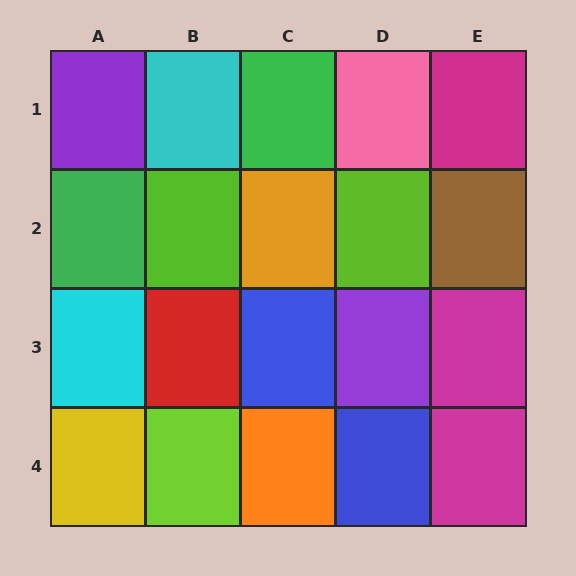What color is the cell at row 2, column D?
Lime.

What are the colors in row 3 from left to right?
Cyan, red, blue, purple, magenta.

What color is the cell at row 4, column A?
Yellow.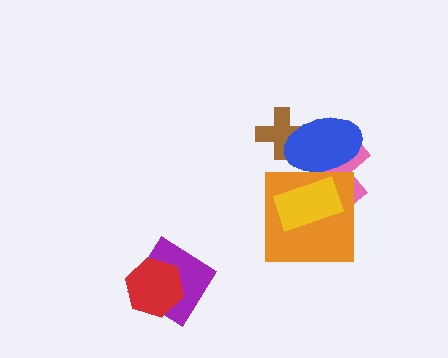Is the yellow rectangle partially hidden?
Yes, it is partially covered by another shape.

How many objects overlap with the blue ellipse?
4 objects overlap with the blue ellipse.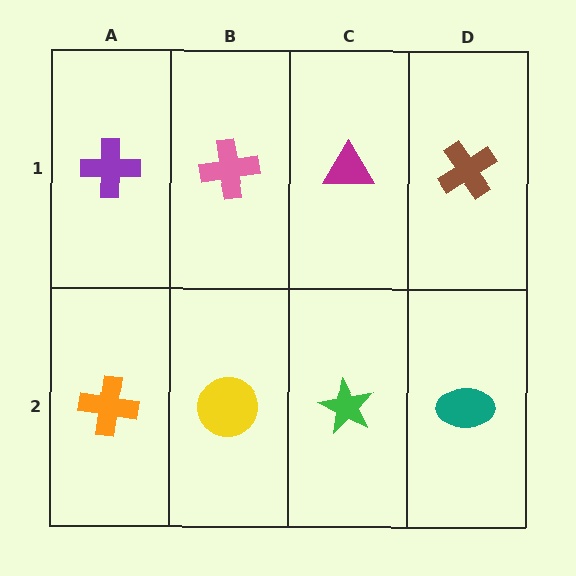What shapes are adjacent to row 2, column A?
A purple cross (row 1, column A), a yellow circle (row 2, column B).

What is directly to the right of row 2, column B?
A green star.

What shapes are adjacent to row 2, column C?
A magenta triangle (row 1, column C), a yellow circle (row 2, column B), a teal ellipse (row 2, column D).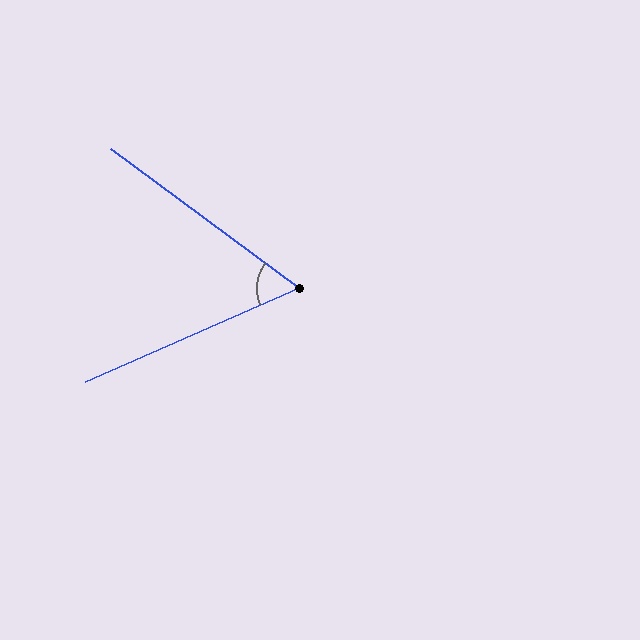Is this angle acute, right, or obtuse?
It is acute.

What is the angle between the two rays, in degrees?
Approximately 60 degrees.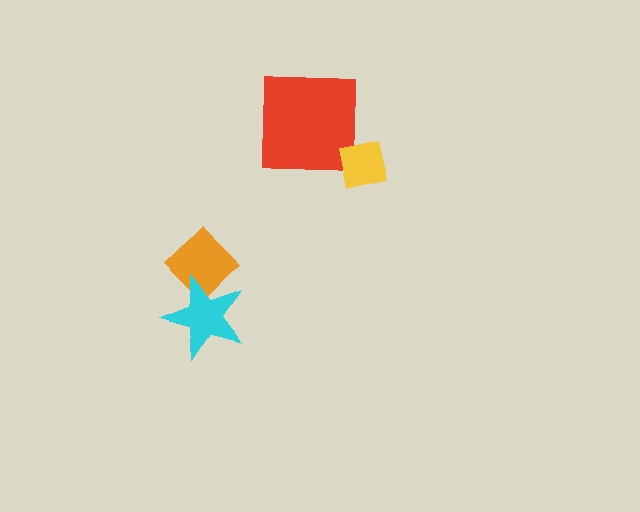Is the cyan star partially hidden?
No, no other shape covers it.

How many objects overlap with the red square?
0 objects overlap with the red square.